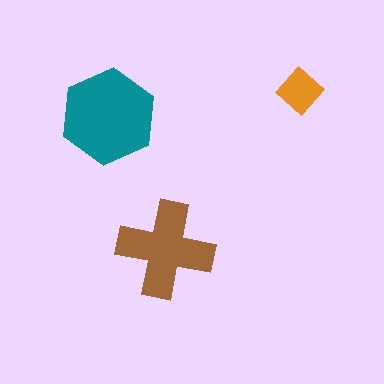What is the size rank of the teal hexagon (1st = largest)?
1st.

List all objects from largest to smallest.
The teal hexagon, the brown cross, the orange diamond.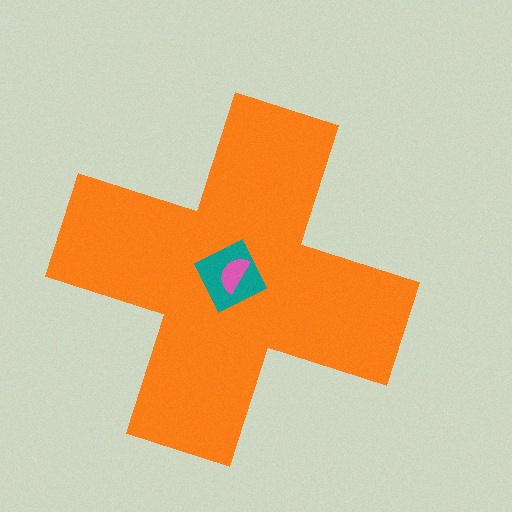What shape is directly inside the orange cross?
The teal diamond.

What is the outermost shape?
The orange cross.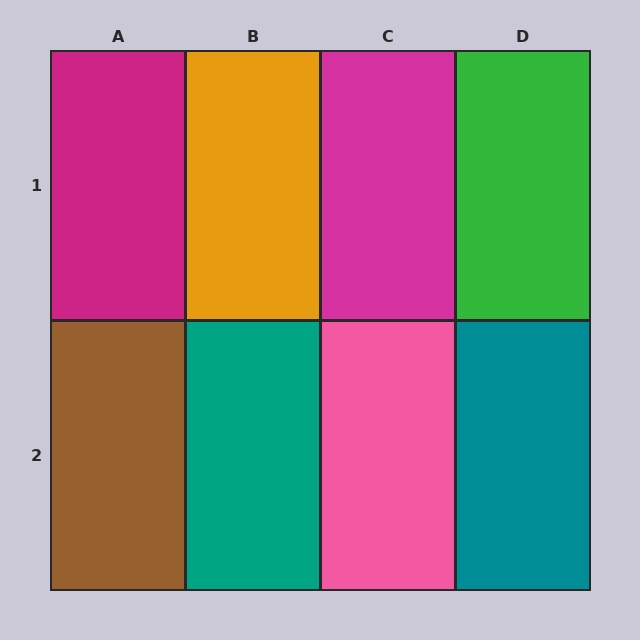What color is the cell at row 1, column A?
Magenta.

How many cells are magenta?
2 cells are magenta.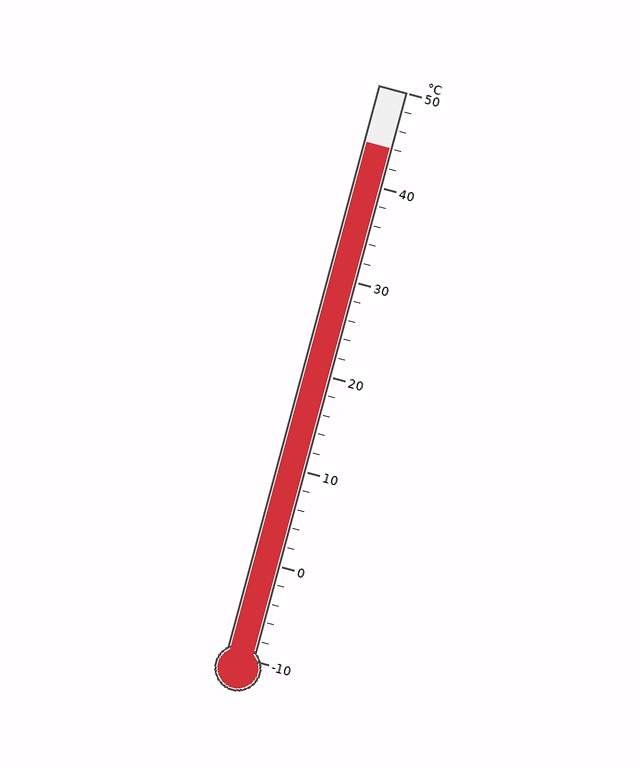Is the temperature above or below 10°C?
The temperature is above 10°C.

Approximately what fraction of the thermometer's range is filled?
The thermometer is filled to approximately 90% of its range.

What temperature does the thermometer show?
The thermometer shows approximately 44°C.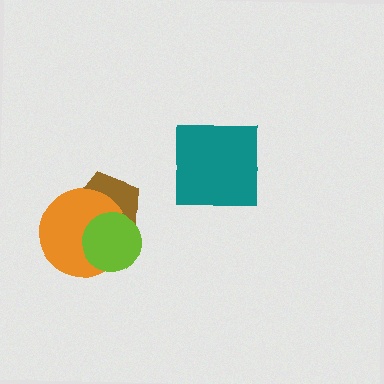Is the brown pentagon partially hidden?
Yes, it is partially covered by another shape.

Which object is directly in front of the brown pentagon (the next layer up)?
The orange circle is directly in front of the brown pentagon.